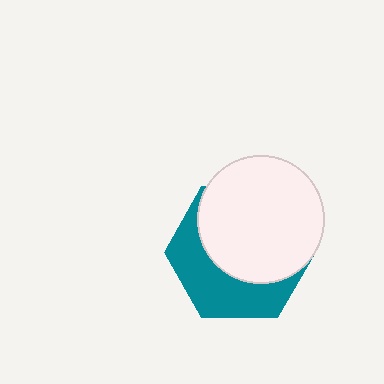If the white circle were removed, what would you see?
You would see the complete teal hexagon.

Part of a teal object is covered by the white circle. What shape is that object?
It is a hexagon.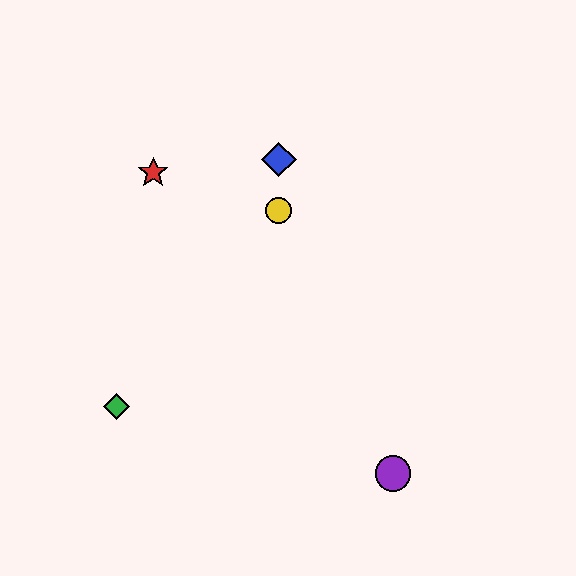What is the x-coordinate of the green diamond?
The green diamond is at x≈117.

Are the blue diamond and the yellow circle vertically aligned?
Yes, both are at x≈279.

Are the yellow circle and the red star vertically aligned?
No, the yellow circle is at x≈279 and the red star is at x≈153.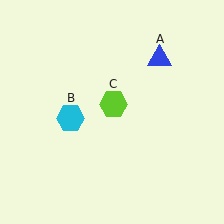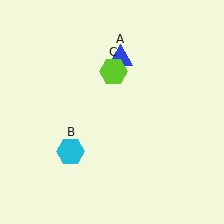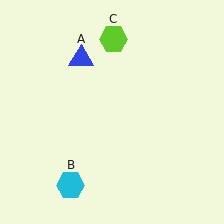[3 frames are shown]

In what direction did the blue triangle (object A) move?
The blue triangle (object A) moved left.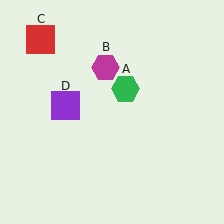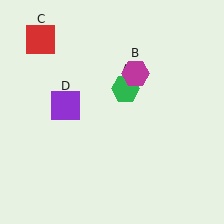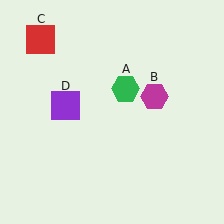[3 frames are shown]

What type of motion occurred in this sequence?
The magenta hexagon (object B) rotated clockwise around the center of the scene.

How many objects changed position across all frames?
1 object changed position: magenta hexagon (object B).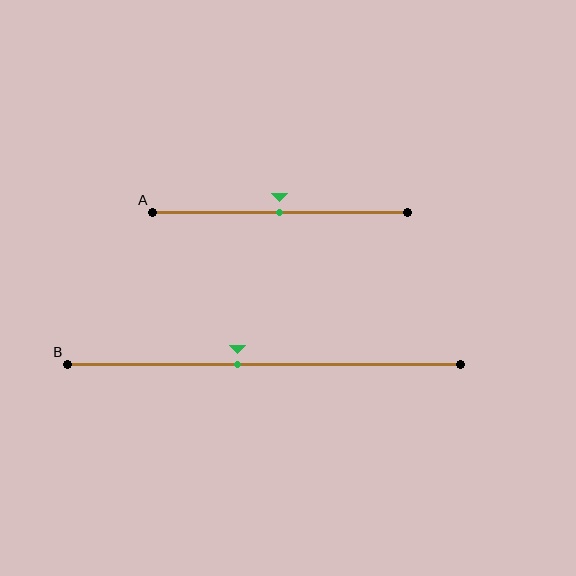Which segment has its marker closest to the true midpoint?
Segment A has its marker closest to the true midpoint.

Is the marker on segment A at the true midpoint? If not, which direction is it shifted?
Yes, the marker on segment A is at the true midpoint.